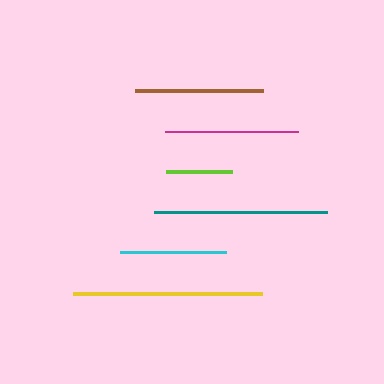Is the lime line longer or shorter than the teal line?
The teal line is longer than the lime line.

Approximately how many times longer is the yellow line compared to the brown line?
The yellow line is approximately 1.5 times the length of the brown line.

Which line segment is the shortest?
The lime line is the shortest at approximately 66 pixels.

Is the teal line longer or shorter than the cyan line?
The teal line is longer than the cyan line.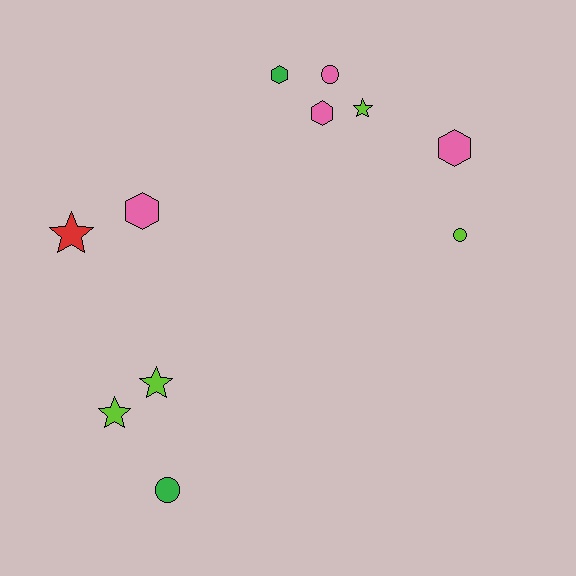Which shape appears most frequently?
Star, with 4 objects.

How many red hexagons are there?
There are no red hexagons.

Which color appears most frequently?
Lime, with 4 objects.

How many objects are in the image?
There are 11 objects.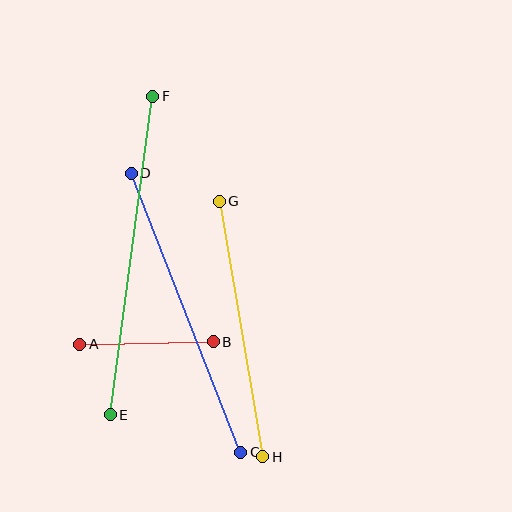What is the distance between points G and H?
The distance is approximately 259 pixels.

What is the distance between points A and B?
The distance is approximately 133 pixels.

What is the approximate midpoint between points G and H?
The midpoint is at approximately (241, 329) pixels.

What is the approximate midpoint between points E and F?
The midpoint is at approximately (131, 256) pixels.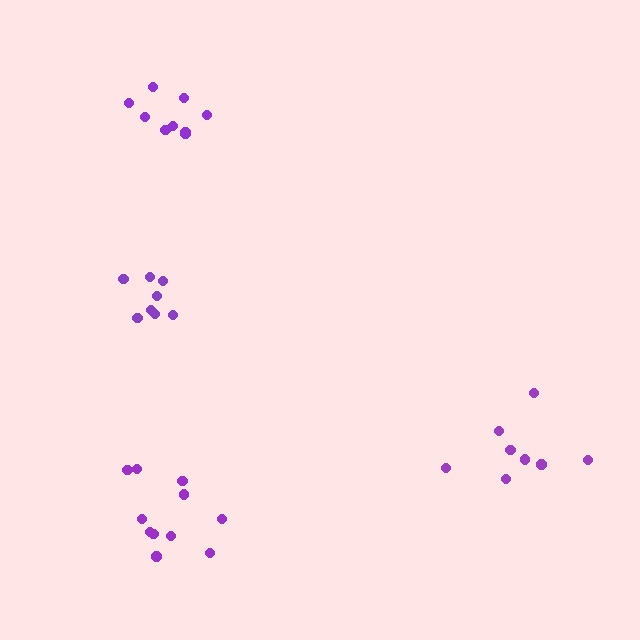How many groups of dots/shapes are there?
There are 4 groups.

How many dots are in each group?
Group 1: 8 dots, Group 2: 8 dots, Group 3: 9 dots, Group 4: 11 dots (36 total).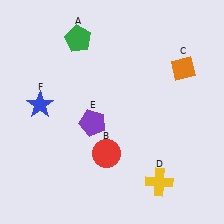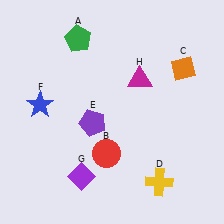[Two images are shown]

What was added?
A purple diamond (G), a magenta triangle (H) were added in Image 2.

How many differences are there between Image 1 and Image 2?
There are 2 differences between the two images.